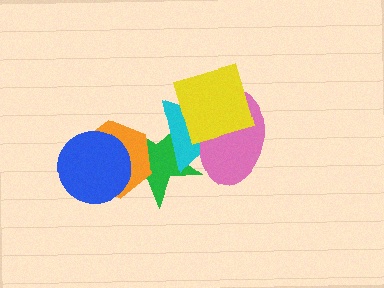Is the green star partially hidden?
Yes, it is partially covered by another shape.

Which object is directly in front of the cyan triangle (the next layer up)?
The pink ellipse is directly in front of the cyan triangle.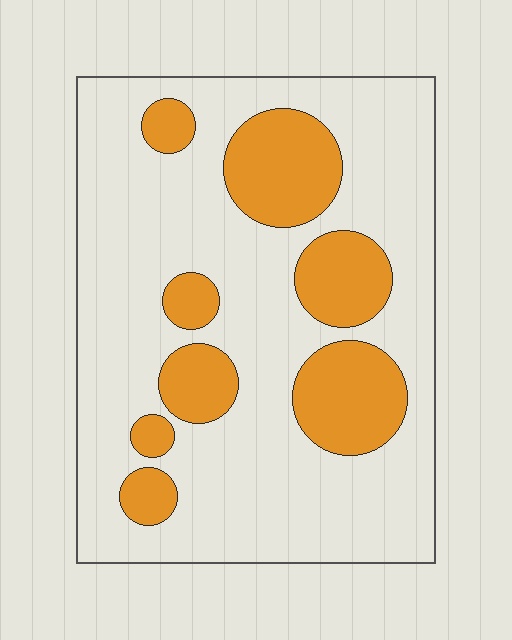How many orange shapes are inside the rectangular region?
8.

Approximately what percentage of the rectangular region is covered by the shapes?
Approximately 25%.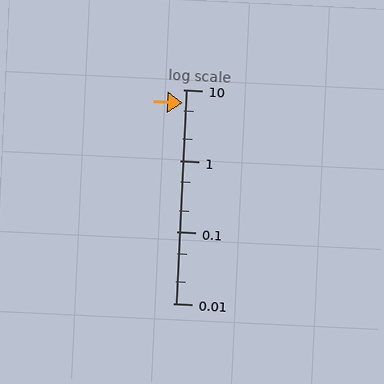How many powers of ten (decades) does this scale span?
The scale spans 3 decades, from 0.01 to 10.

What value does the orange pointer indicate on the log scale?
The pointer indicates approximately 6.4.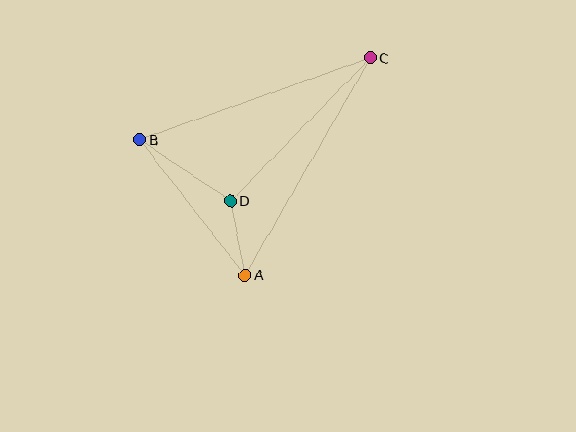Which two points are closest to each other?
Points A and D are closest to each other.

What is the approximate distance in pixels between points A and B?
The distance between A and B is approximately 172 pixels.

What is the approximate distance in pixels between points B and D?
The distance between B and D is approximately 110 pixels.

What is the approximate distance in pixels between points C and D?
The distance between C and D is approximately 200 pixels.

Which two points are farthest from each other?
Points A and C are farthest from each other.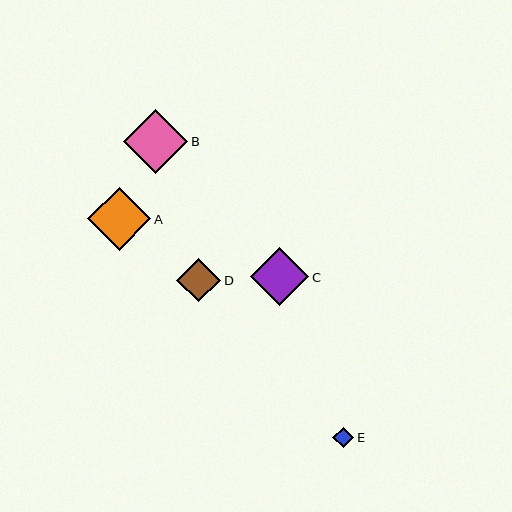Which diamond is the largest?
Diamond B is the largest with a size of approximately 65 pixels.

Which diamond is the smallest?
Diamond E is the smallest with a size of approximately 21 pixels.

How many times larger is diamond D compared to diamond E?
Diamond D is approximately 2.1 times the size of diamond E.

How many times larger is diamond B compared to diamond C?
Diamond B is approximately 1.1 times the size of diamond C.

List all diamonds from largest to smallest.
From largest to smallest: B, A, C, D, E.